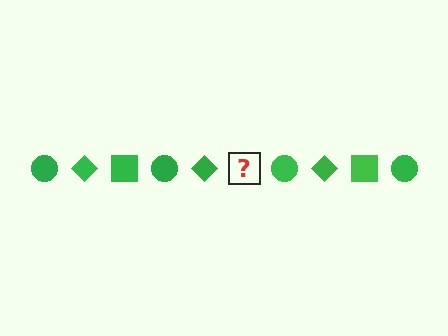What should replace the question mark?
The question mark should be replaced with a green square.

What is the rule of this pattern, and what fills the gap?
The rule is that the pattern cycles through circle, diamond, square shapes in green. The gap should be filled with a green square.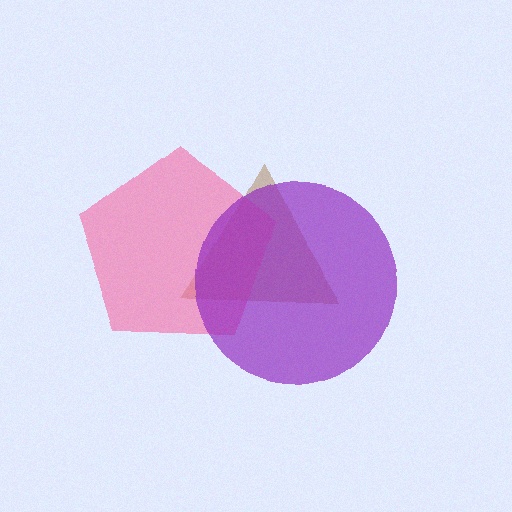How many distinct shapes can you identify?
There are 3 distinct shapes: a brown triangle, a pink pentagon, a purple circle.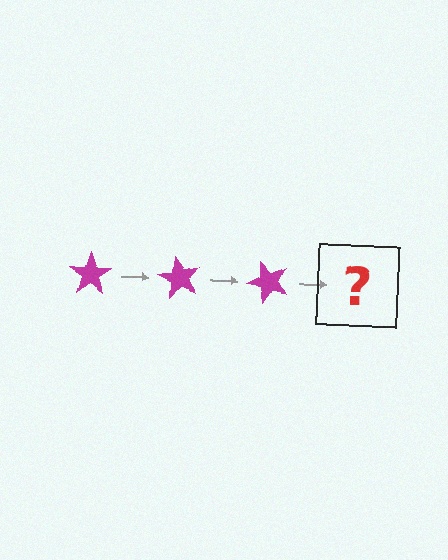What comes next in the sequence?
The next element should be a magenta star rotated 180 degrees.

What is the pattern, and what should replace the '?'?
The pattern is that the star rotates 60 degrees each step. The '?' should be a magenta star rotated 180 degrees.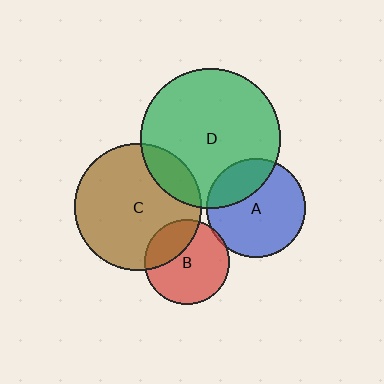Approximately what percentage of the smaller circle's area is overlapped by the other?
Approximately 5%.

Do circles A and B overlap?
Yes.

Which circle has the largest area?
Circle D (green).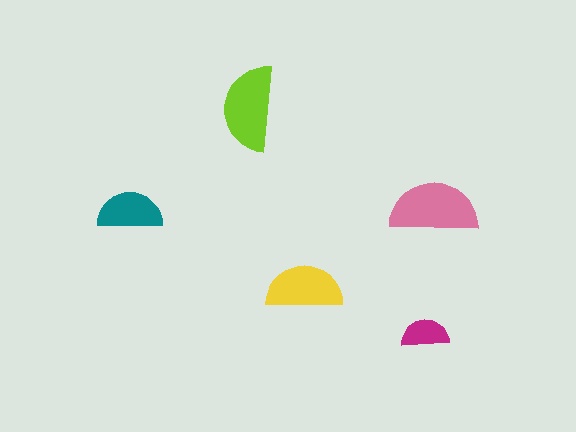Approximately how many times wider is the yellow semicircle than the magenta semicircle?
About 1.5 times wider.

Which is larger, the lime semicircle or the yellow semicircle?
The lime one.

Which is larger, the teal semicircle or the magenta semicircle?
The teal one.